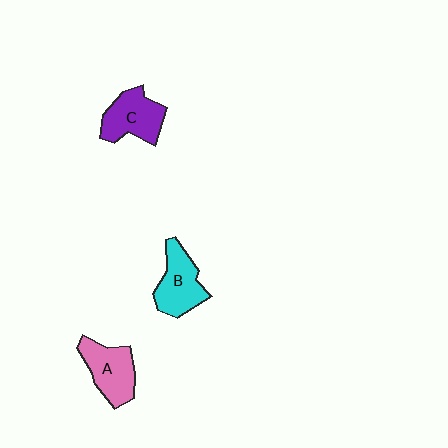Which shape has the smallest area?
Shape B (cyan).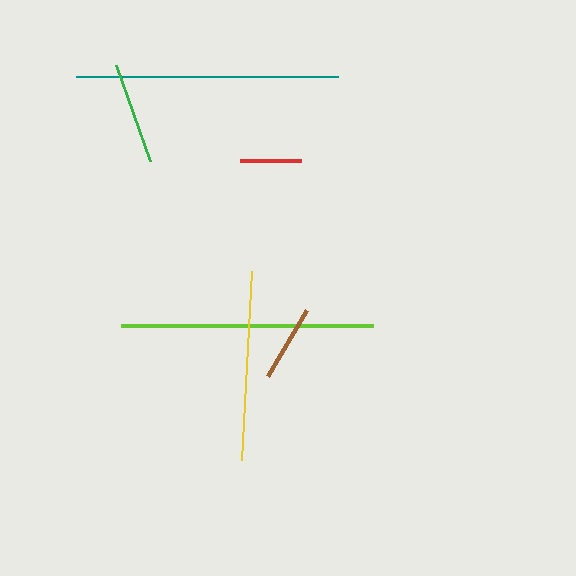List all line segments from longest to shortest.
From longest to shortest: teal, lime, yellow, green, brown, red.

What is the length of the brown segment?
The brown segment is approximately 76 pixels long.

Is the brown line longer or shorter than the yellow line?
The yellow line is longer than the brown line.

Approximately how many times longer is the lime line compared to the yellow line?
The lime line is approximately 1.3 times the length of the yellow line.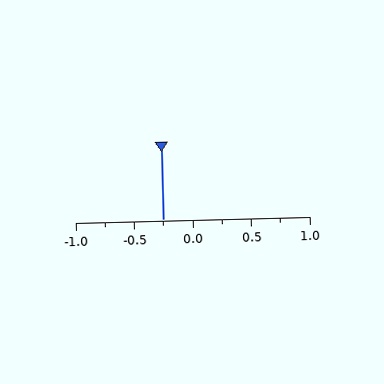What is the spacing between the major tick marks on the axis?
The major ticks are spaced 0.5 apart.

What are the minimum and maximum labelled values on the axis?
The axis runs from -1.0 to 1.0.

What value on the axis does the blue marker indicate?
The marker indicates approximately -0.25.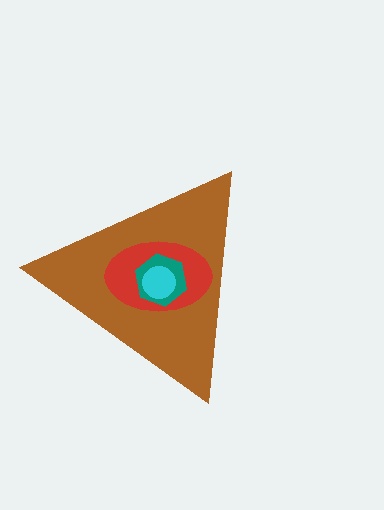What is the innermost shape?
The cyan circle.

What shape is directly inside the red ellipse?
The teal hexagon.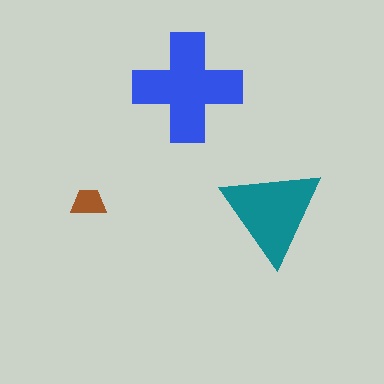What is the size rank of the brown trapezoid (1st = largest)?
3rd.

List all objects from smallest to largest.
The brown trapezoid, the teal triangle, the blue cross.